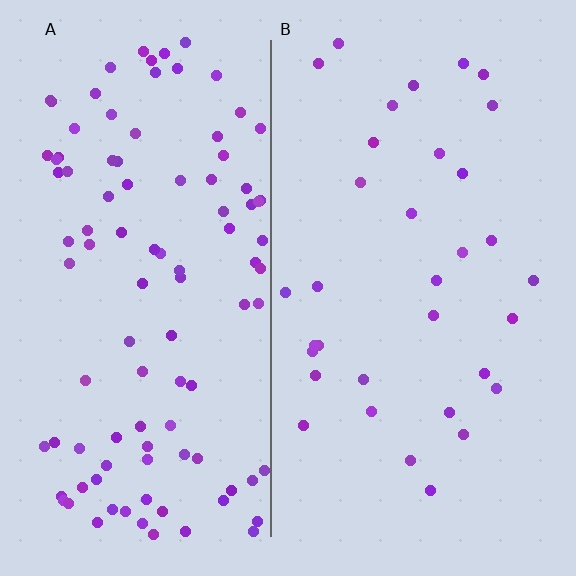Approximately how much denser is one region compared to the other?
Approximately 3.0× — region A over region B.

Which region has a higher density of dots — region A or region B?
A (the left).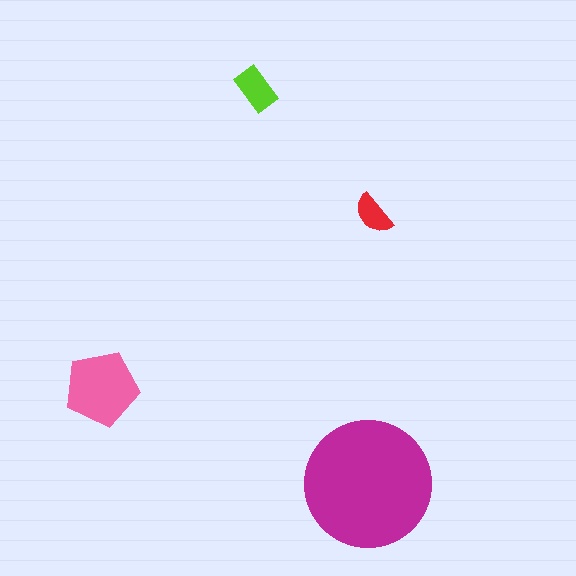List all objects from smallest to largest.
The red semicircle, the lime rectangle, the pink pentagon, the magenta circle.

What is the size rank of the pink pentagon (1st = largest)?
2nd.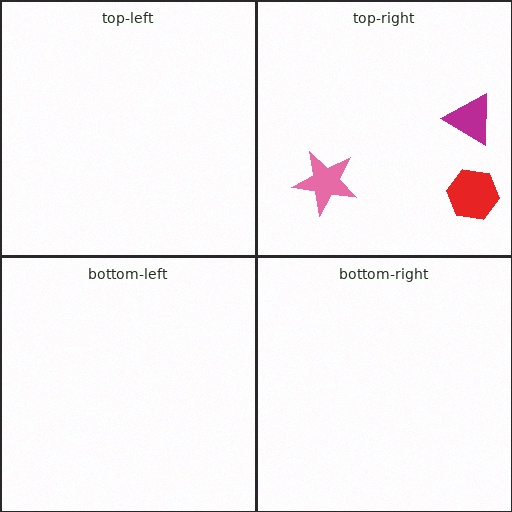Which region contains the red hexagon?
The top-right region.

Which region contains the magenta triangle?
The top-right region.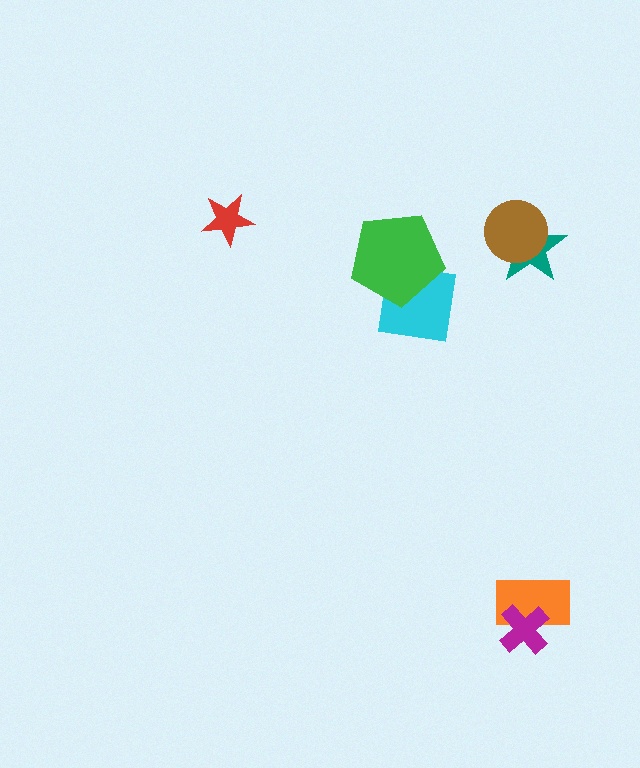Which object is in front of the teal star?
The brown circle is in front of the teal star.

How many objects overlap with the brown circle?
1 object overlaps with the brown circle.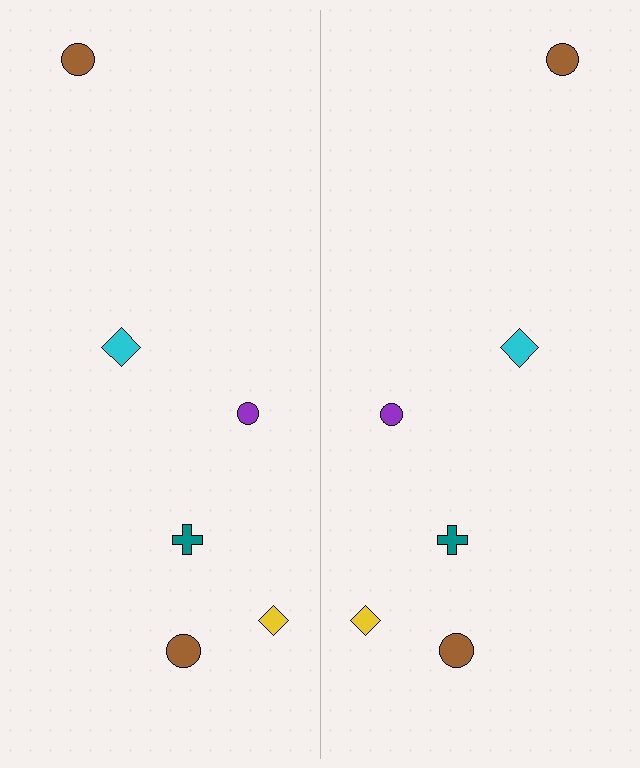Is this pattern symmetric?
Yes, this pattern has bilateral (reflection) symmetry.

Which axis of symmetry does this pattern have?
The pattern has a vertical axis of symmetry running through the center of the image.